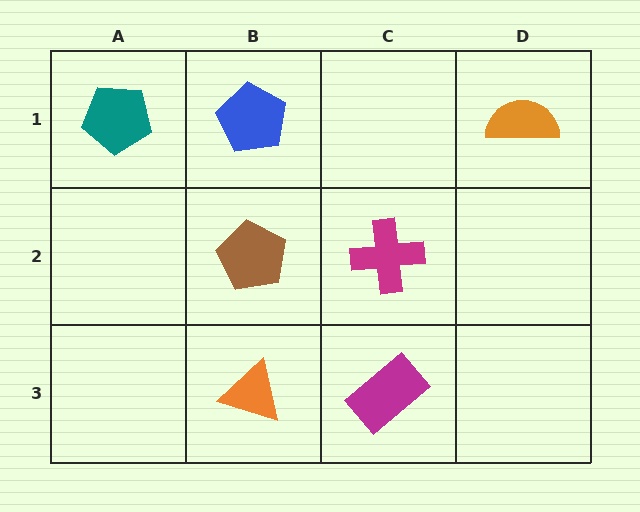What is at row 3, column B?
An orange triangle.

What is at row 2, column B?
A brown pentagon.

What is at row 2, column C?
A magenta cross.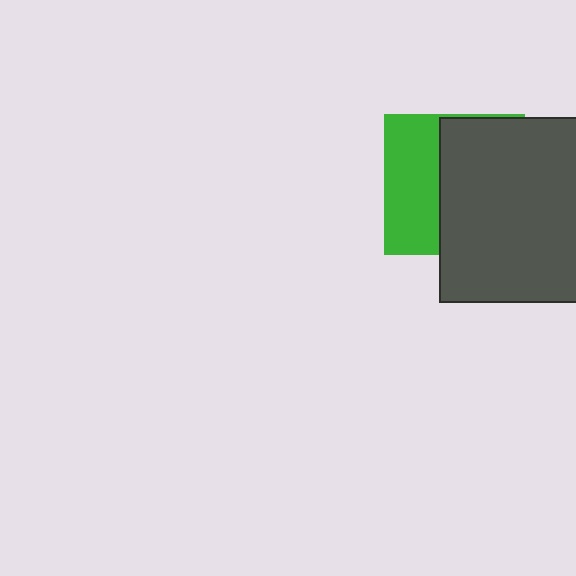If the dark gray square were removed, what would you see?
You would see the complete green square.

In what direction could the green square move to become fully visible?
The green square could move left. That would shift it out from behind the dark gray square entirely.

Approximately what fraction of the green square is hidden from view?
Roughly 59% of the green square is hidden behind the dark gray square.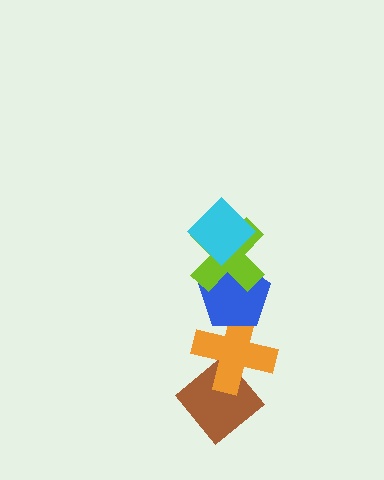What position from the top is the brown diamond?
The brown diamond is 5th from the top.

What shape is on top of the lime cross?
The cyan diamond is on top of the lime cross.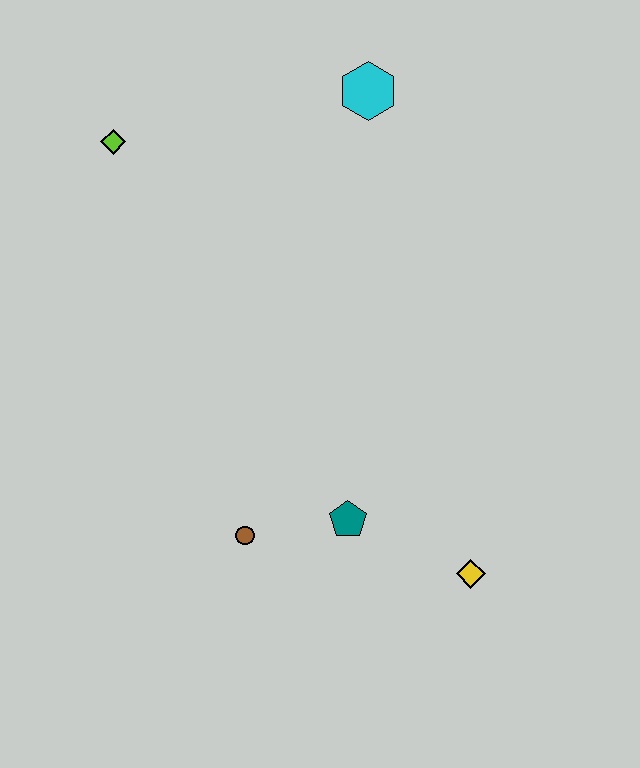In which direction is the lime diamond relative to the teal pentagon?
The lime diamond is above the teal pentagon.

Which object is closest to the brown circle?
The teal pentagon is closest to the brown circle.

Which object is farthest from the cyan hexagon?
The yellow diamond is farthest from the cyan hexagon.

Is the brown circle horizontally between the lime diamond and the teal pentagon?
Yes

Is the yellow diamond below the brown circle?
Yes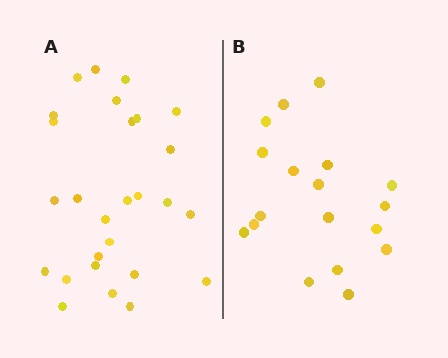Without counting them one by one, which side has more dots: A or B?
Region A (the left region) has more dots.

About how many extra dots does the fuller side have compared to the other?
Region A has roughly 8 or so more dots than region B.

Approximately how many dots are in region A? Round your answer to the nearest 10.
About 30 dots. (The exact count is 27, which rounds to 30.)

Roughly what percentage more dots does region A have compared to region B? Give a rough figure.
About 50% more.